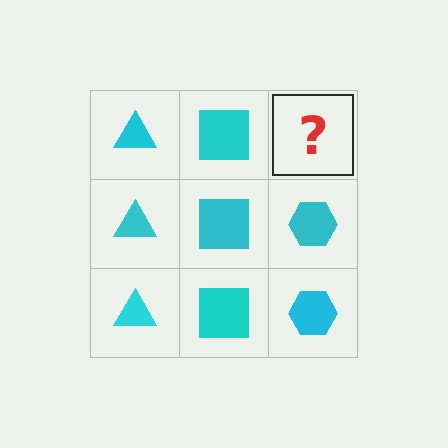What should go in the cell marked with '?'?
The missing cell should contain a cyan hexagon.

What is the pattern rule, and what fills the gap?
The rule is that each column has a consistent shape. The gap should be filled with a cyan hexagon.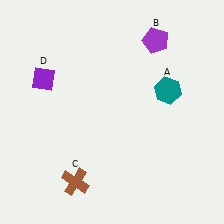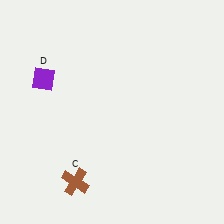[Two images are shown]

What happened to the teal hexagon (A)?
The teal hexagon (A) was removed in Image 2. It was in the top-right area of Image 1.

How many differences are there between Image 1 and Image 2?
There are 2 differences between the two images.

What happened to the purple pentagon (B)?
The purple pentagon (B) was removed in Image 2. It was in the top-right area of Image 1.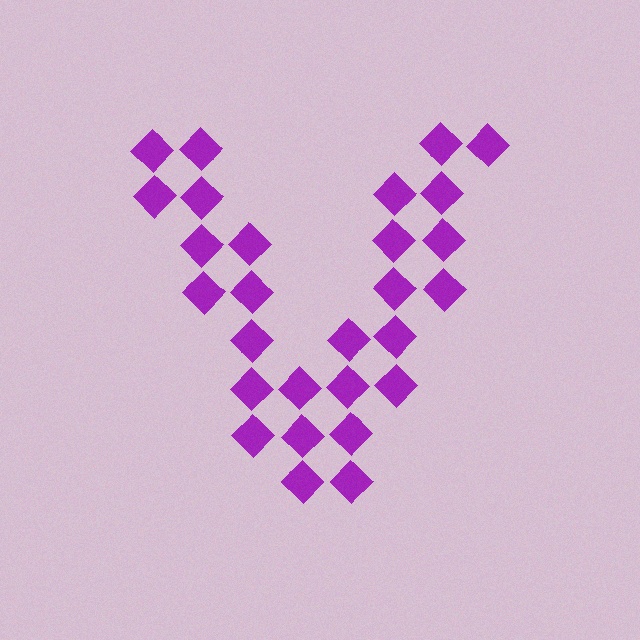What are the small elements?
The small elements are diamonds.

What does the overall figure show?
The overall figure shows the letter V.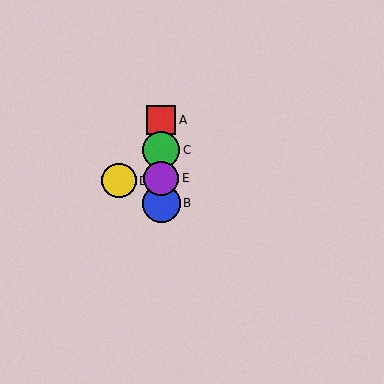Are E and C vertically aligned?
Yes, both are at x≈161.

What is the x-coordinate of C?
Object C is at x≈161.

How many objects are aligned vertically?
4 objects (A, B, C, E) are aligned vertically.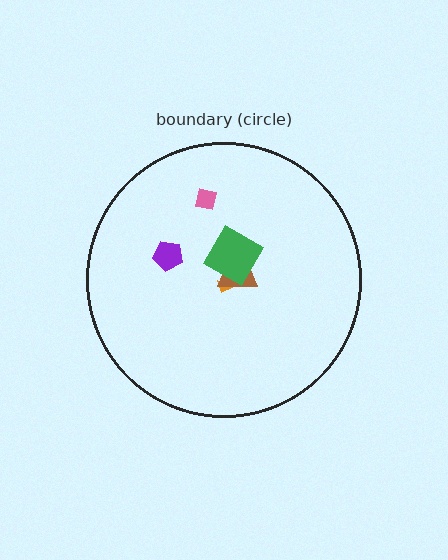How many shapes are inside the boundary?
5 inside, 0 outside.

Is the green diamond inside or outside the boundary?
Inside.